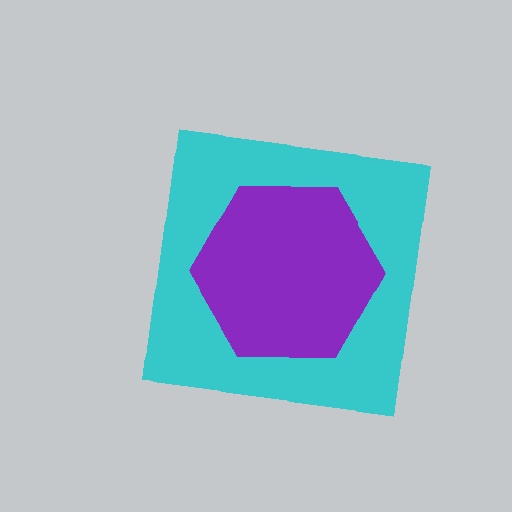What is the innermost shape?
The purple hexagon.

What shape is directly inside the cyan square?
The purple hexagon.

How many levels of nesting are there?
2.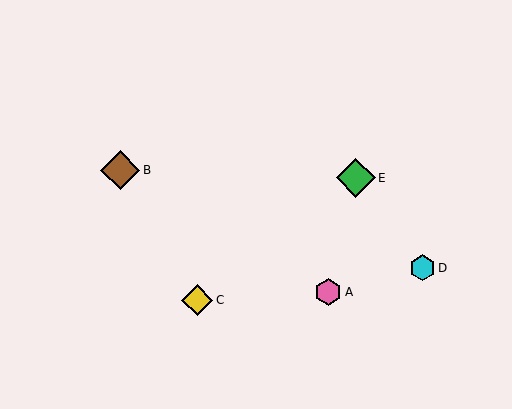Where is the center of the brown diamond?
The center of the brown diamond is at (120, 170).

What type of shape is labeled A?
Shape A is a pink hexagon.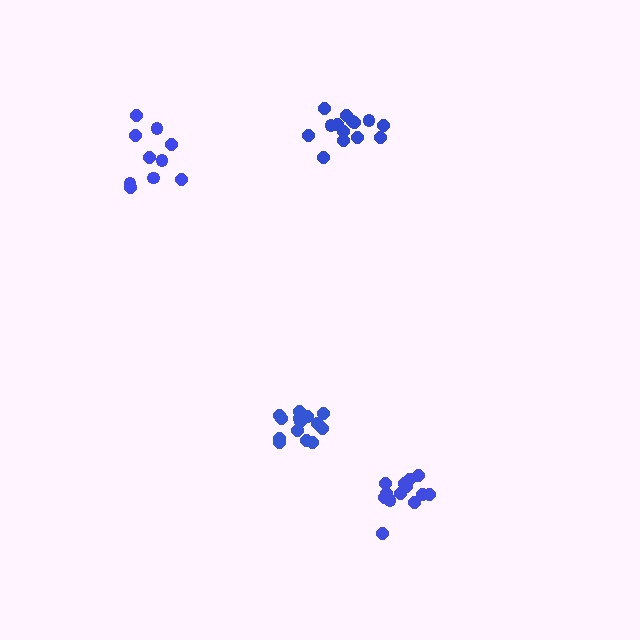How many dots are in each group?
Group 1: 14 dots, Group 2: 14 dots, Group 3: 10 dots, Group 4: 13 dots (51 total).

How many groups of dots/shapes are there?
There are 4 groups.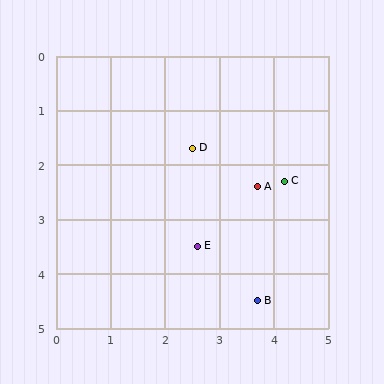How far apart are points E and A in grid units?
Points E and A are about 1.6 grid units apart.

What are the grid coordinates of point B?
Point B is at approximately (3.7, 4.5).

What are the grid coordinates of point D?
Point D is at approximately (2.5, 1.7).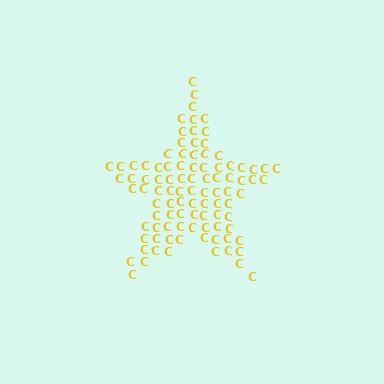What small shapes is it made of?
It is made of small letter C's.